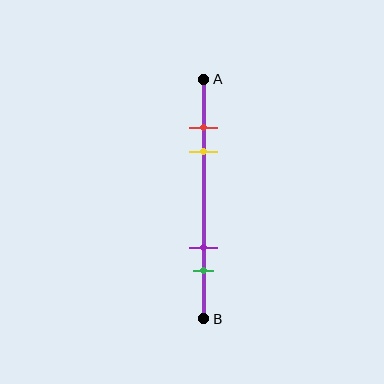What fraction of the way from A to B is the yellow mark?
The yellow mark is approximately 30% (0.3) of the way from A to B.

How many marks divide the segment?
There are 4 marks dividing the segment.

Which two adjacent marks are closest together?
The red and yellow marks are the closest adjacent pair.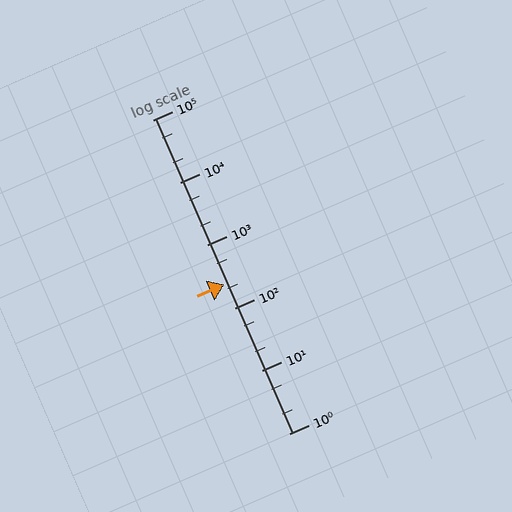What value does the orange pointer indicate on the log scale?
The pointer indicates approximately 240.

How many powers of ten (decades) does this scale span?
The scale spans 5 decades, from 1 to 100000.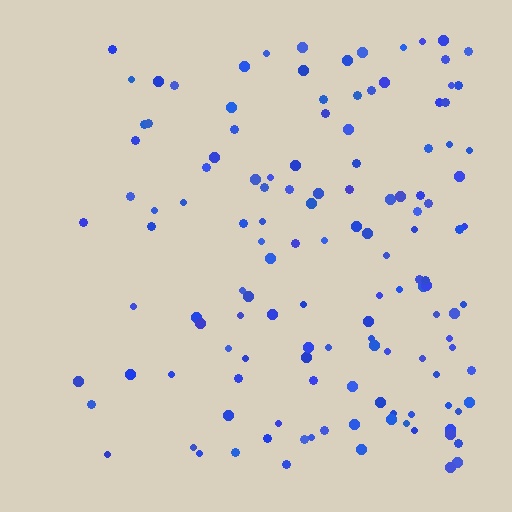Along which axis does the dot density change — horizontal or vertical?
Horizontal.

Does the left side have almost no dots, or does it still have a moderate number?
Still a moderate number, just noticeably fewer than the right.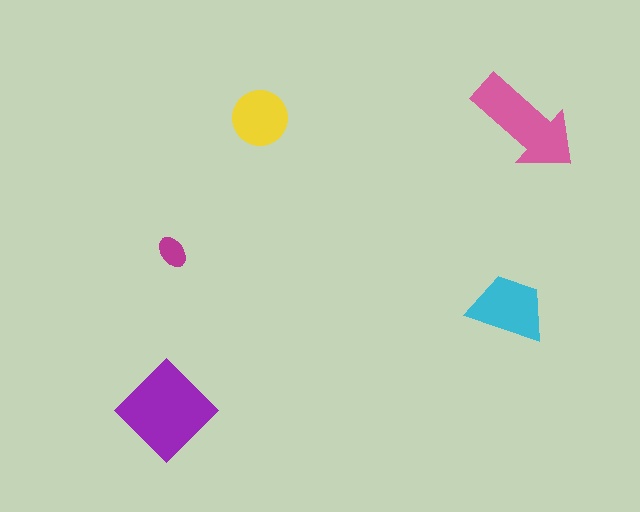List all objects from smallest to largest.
The magenta ellipse, the yellow circle, the cyan trapezoid, the pink arrow, the purple diamond.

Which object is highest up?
The yellow circle is topmost.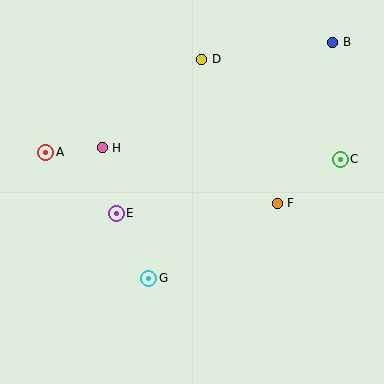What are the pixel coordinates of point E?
Point E is at (116, 213).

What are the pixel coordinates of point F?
Point F is at (277, 203).